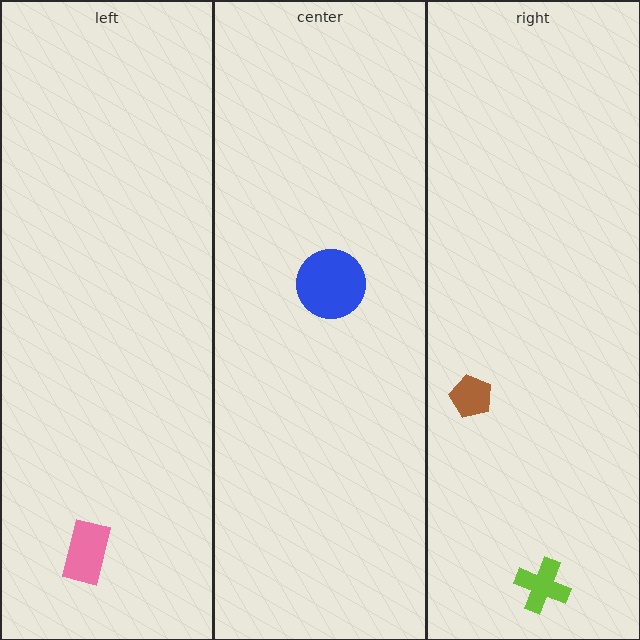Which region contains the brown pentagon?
The right region.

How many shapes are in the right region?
2.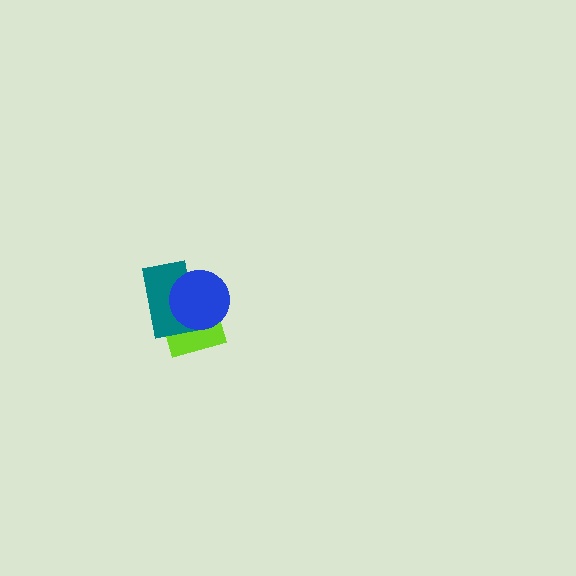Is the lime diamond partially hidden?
Yes, it is partially covered by another shape.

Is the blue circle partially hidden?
No, no other shape covers it.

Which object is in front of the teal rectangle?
The blue circle is in front of the teal rectangle.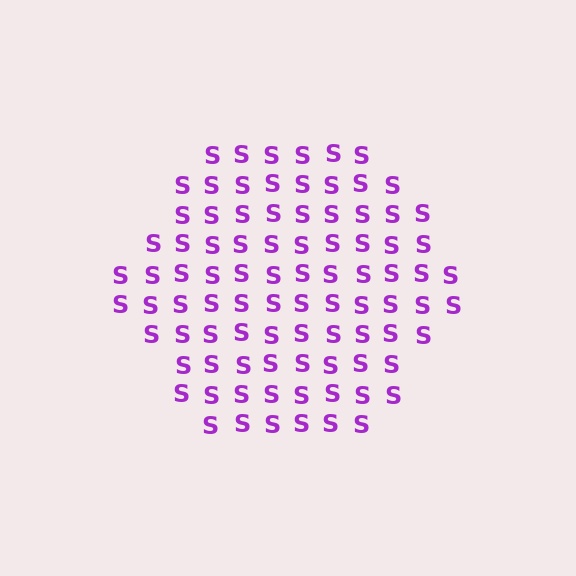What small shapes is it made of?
It is made of small letter S's.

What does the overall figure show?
The overall figure shows a hexagon.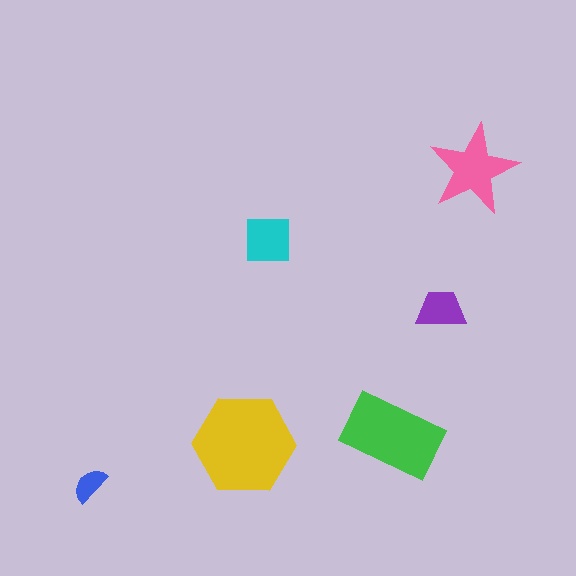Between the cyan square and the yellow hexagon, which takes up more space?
The yellow hexagon.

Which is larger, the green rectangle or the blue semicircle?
The green rectangle.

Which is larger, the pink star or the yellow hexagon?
The yellow hexagon.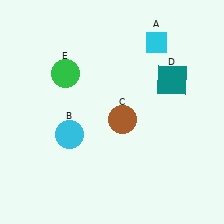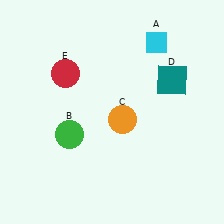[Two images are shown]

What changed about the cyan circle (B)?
In Image 1, B is cyan. In Image 2, it changed to green.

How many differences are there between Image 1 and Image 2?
There are 3 differences between the two images.